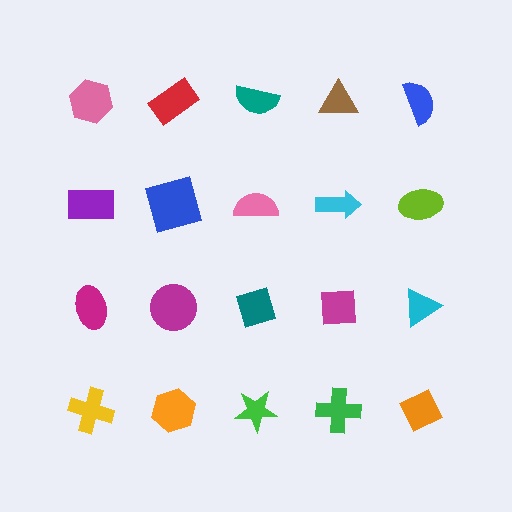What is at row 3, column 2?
A magenta circle.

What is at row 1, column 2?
A red rectangle.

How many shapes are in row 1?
5 shapes.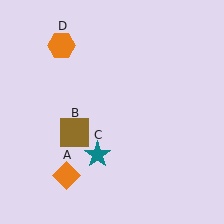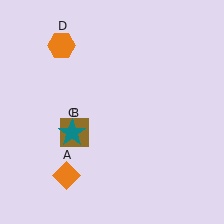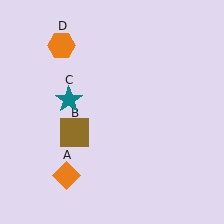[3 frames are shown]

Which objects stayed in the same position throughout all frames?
Orange diamond (object A) and brown square (object B) and orange hexagon (object D) remained stationary.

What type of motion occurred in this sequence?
The teal star (object C) rotated clockwise around the center of the scene.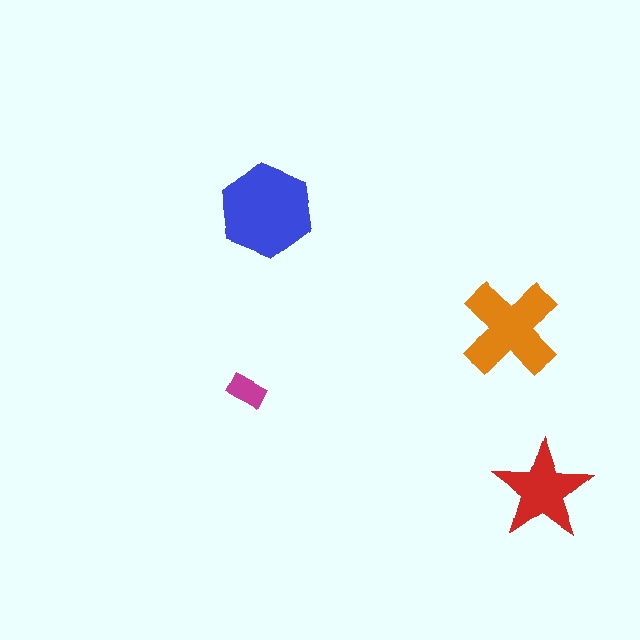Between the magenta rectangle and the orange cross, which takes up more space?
The orange cross.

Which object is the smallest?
The magenta rectangle.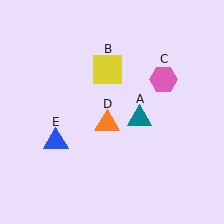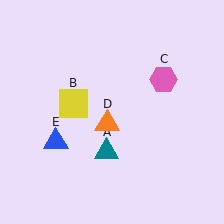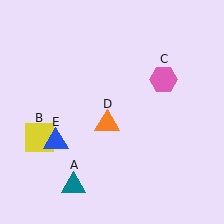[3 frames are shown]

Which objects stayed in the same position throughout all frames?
Pink hexagon (object C) and orange triangle (object D) and blue triangle (object E) remained stationary.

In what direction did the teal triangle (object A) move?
The teal triangle (object A) moved down and to the left.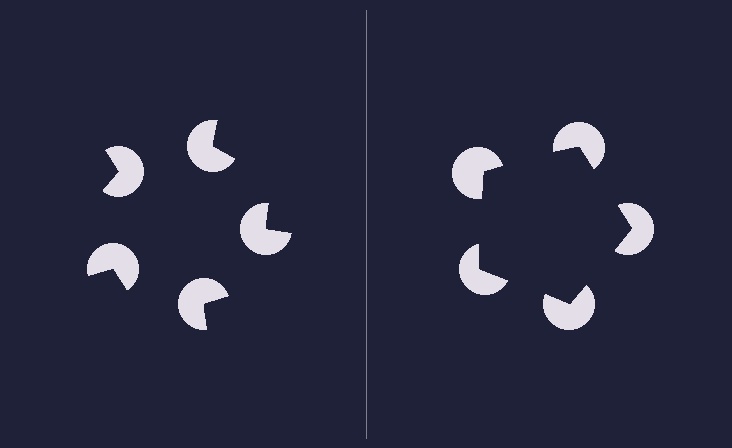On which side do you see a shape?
An illusory pentagon appears on the right side. On the left side the wedge cuts are rotated, so no coherent shape forms.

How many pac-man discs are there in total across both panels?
10 — 5 on each side.